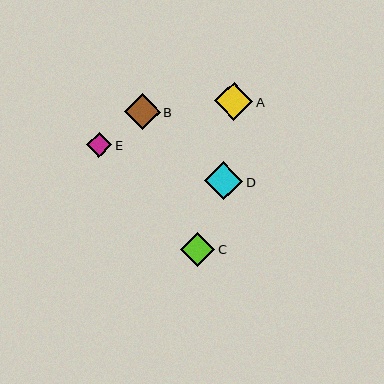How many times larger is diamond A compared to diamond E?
Diamond A is approximately 1.5 times the size of diamond E.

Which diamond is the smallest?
Diamond E is the smallest with a size of approximately 25 pixels.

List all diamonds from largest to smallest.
From largest to smallest: A, D, B, C, E.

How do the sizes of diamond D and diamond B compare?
Diamond D and diamond B are approximately the same size.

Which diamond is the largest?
Diamond A is the largest with a size of approximately 38 pixels.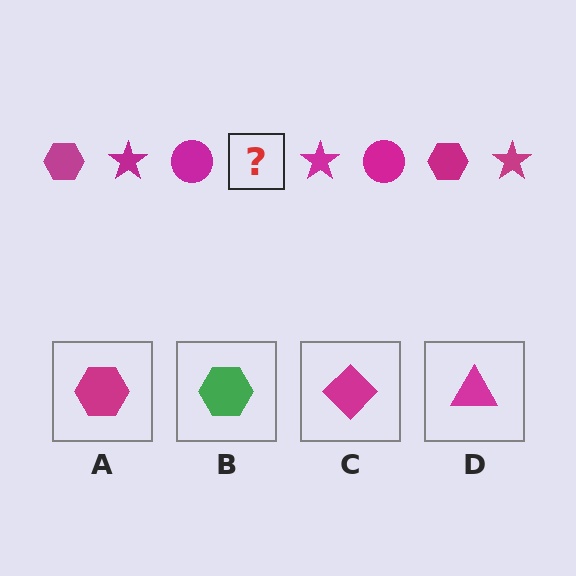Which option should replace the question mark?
Option A.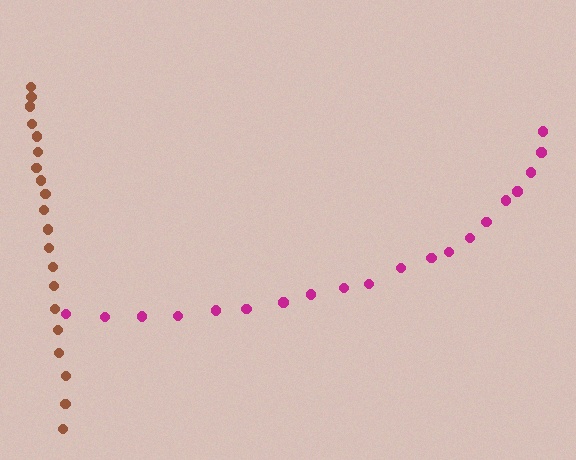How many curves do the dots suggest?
There are 2 distinct paths.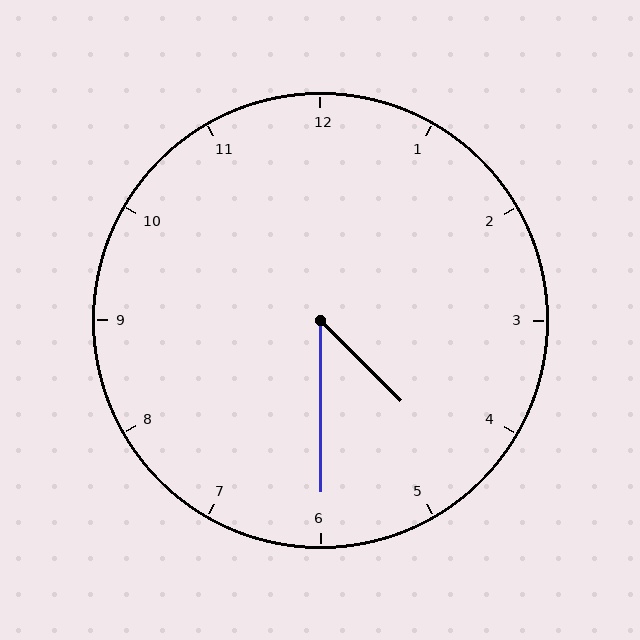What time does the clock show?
4:30.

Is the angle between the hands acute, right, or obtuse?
It is acute.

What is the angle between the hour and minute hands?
Approximately 45 degrees.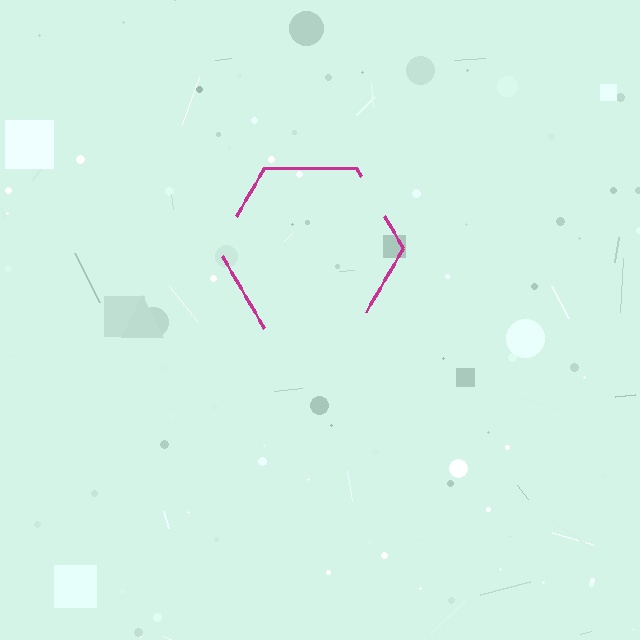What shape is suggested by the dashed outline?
The dashed outline suggests a hexagon.